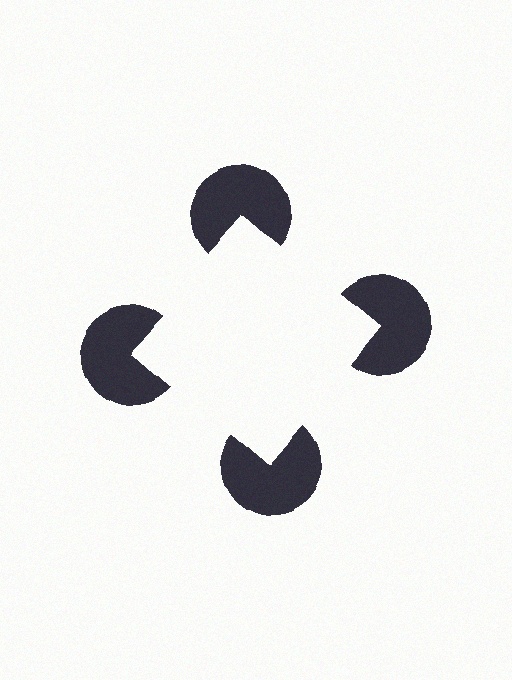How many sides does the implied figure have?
4 sides.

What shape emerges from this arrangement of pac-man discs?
An illusory square — its edges are inferred from the aligned wedge cuts in the pac-man discs, not physically drawn.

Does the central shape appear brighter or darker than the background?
It typically appears slightly brighter than the background, even though no actual brightness change is drawn.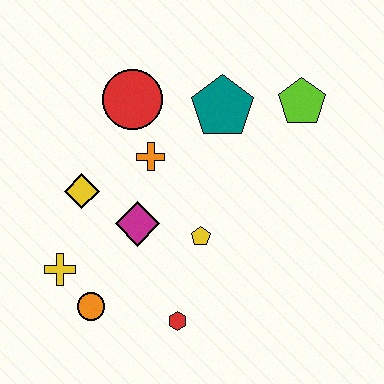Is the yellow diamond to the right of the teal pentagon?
No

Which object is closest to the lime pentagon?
The teal pentagon is closest to the lime pentagon.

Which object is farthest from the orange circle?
The lime pentagon is farthest from the orange circle.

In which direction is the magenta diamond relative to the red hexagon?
The magenta diamond is above the red hexagon.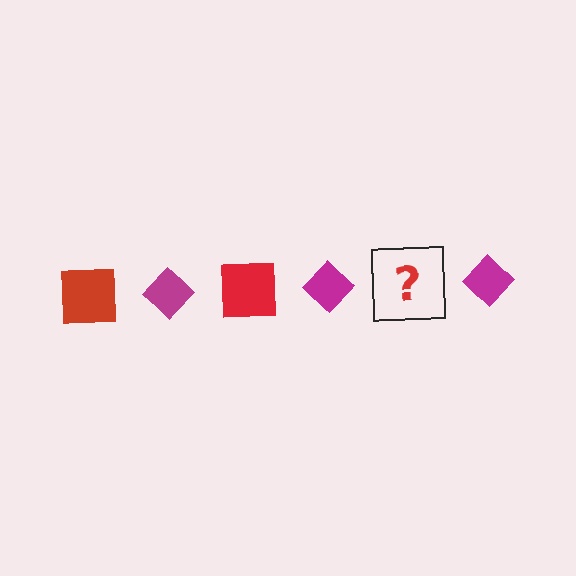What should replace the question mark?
The question mark should be replaced with a red square.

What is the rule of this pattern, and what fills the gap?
The rule is that the pattern alternates between red square and magenta diamond. The gap should be filled with a red square.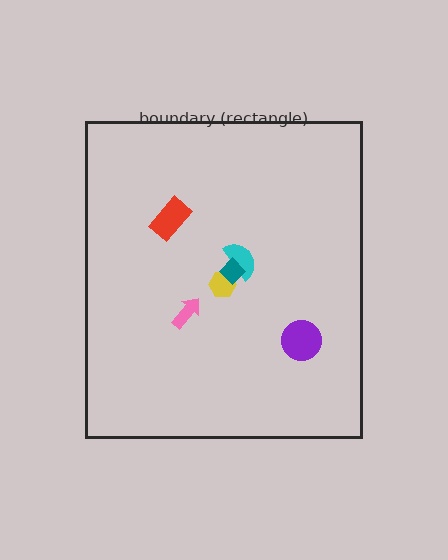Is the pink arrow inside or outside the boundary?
Inside.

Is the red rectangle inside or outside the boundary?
Inside.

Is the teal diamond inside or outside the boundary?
Inside.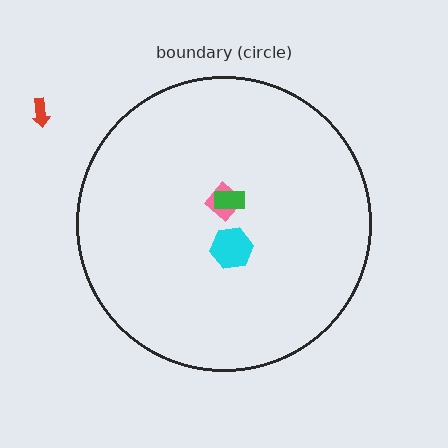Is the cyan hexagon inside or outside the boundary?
Inside.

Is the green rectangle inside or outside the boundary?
Inside.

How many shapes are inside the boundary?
3 inside, 1 outside.